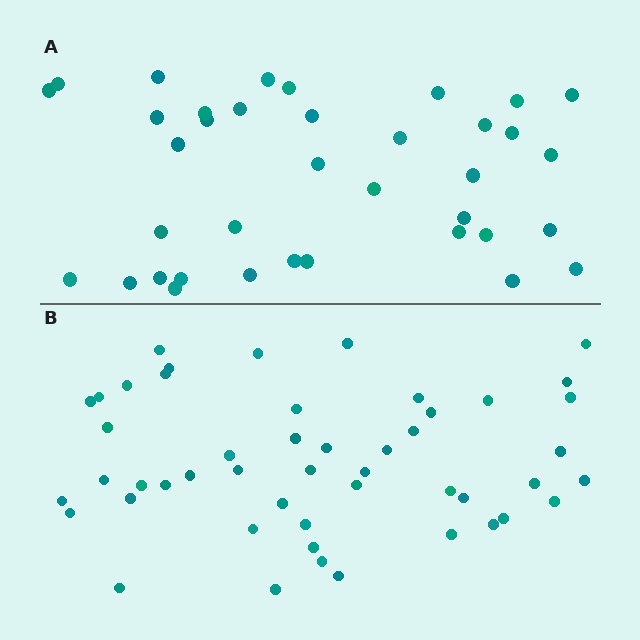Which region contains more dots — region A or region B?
Region B (the bottom region) has more dots.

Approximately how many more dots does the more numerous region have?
Region B has roughly 12 or so more dots than region A.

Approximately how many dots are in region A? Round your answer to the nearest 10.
About 40 dots. (The exact count is 37, which rounds to 40.)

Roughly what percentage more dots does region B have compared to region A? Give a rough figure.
About 30% more.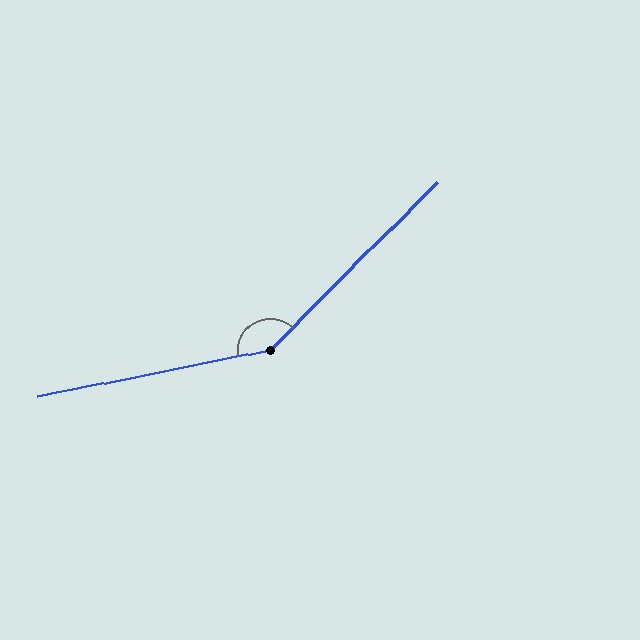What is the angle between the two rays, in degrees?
Approximately 146 degrees.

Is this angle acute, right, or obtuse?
It is obtuse.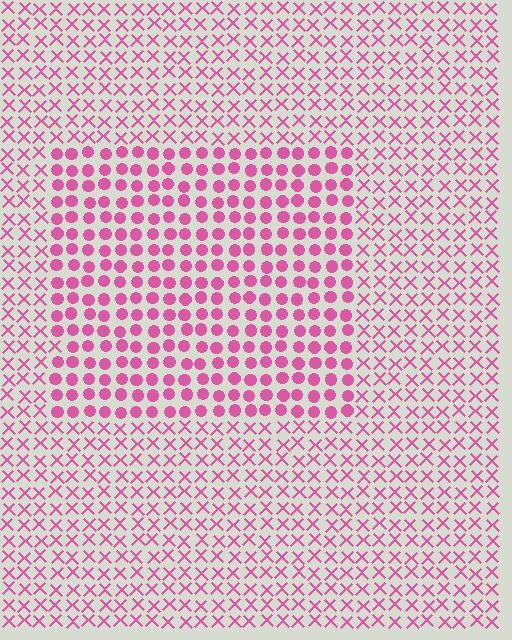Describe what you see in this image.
The image is filled with small pink elements arranged in a uniform grid. A rectangle-shaped region contains circles, while the surrounding area contains X marks. The boundary is defined purely by the change in element shape.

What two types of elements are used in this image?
The image uses circles inside the rectangle region and X marks outside it.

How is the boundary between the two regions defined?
The boundary is defined by a change in element shape: circles inside vs. X marks outside. All elements share the same color and spacing.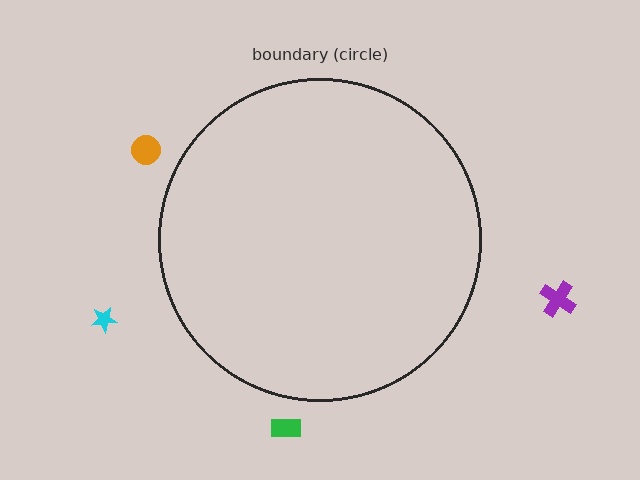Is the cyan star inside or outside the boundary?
Outside.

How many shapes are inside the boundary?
0 inside, 4 outside.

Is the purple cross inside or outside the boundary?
Outside.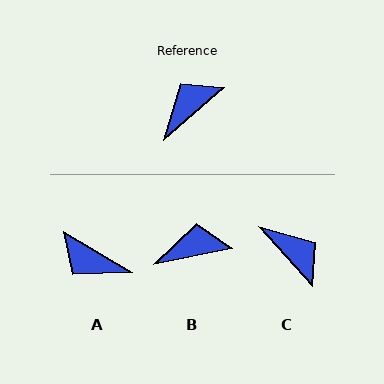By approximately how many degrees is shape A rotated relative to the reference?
Approximately 108 degrees counter-clockwise.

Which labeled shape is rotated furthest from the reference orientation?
A, about 108 degrees away.